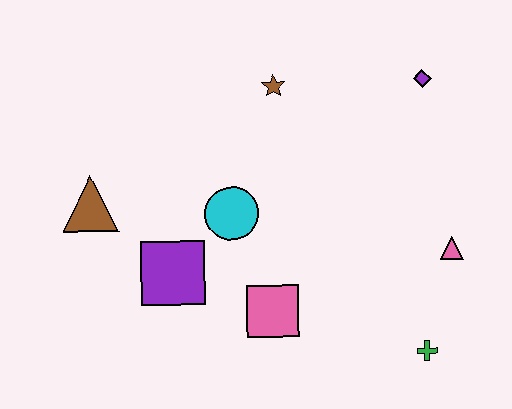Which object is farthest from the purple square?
The purple diamond is farthest from the purple square.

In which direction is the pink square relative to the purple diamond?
The pink square is below the purple diamond.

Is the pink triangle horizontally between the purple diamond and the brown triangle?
No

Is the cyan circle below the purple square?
No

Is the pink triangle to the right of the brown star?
Yes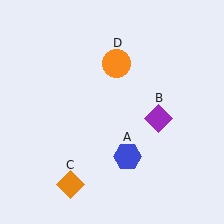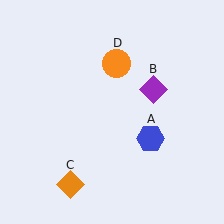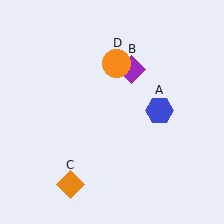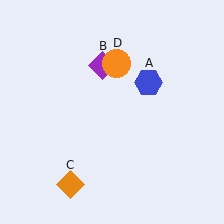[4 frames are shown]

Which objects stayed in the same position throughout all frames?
Orange diamond (object C) and orange circle (object D) remained stationary.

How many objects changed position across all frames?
2 objects changed position: blue hexagon (object A), purple diamond (object B).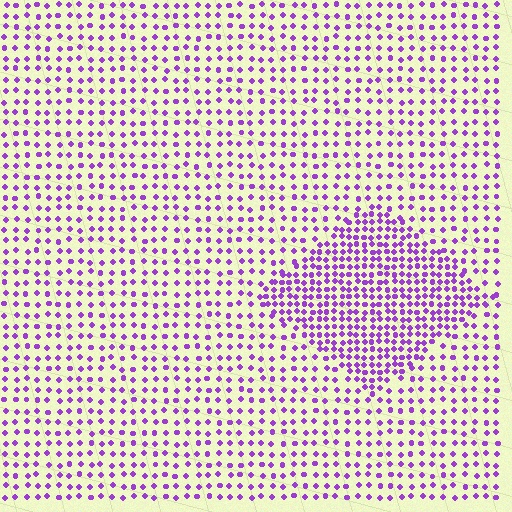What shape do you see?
I see a diamond.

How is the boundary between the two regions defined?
The boundary is defined by a change in element density (approximately 2.0x ratio). All elements are the same color, size, and shape.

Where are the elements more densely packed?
The elements are more densely packed inside the diamond boundary.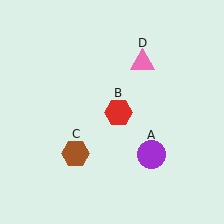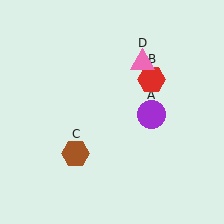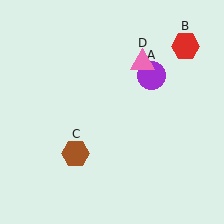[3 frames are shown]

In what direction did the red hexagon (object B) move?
The red hexagon (object B) moved up and to the right.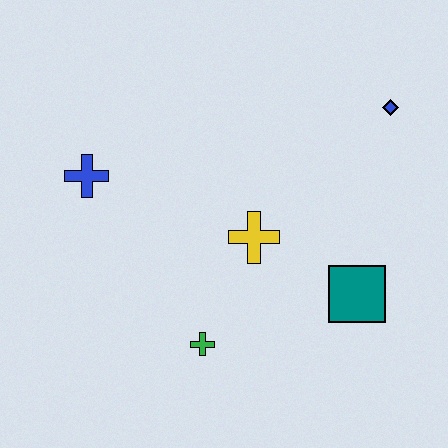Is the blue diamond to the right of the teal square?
Yes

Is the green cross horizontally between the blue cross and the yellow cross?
Yes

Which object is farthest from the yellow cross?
The blue diamond is farthest from the yellow cross.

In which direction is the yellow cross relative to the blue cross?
The yellow cross is to the right of the blue cross.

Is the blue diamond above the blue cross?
Yes